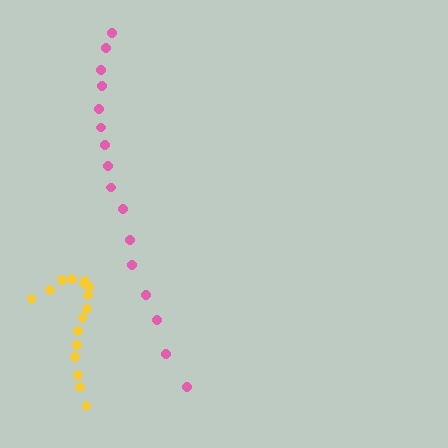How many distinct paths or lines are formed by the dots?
There are 2 distinct paths.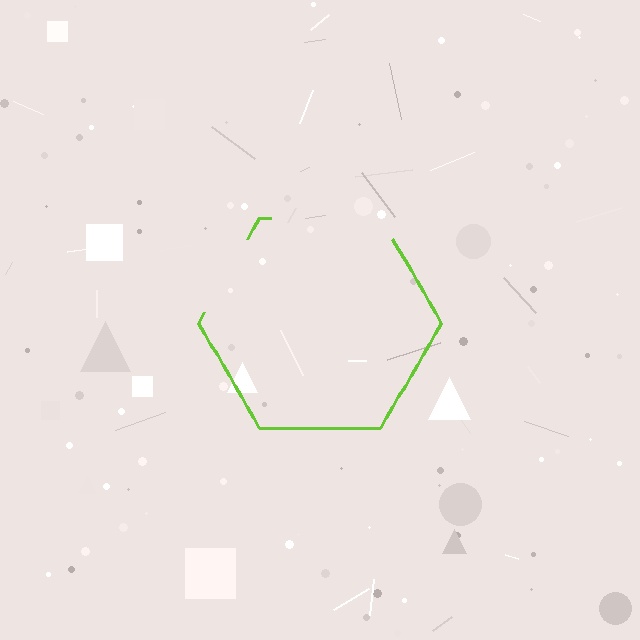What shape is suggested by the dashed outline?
The dashed outline suggests a hexagon.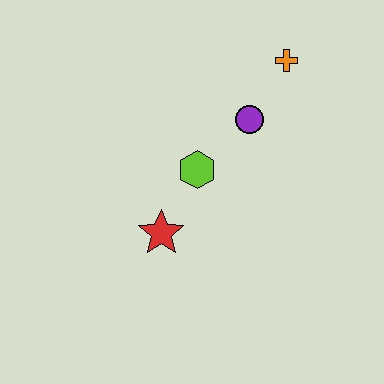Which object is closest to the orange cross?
The purple circle is closest to the orange cross.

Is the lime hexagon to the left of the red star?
No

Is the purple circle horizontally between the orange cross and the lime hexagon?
Yes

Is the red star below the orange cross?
Yes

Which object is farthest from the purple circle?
The red star is farthest from the purple circle.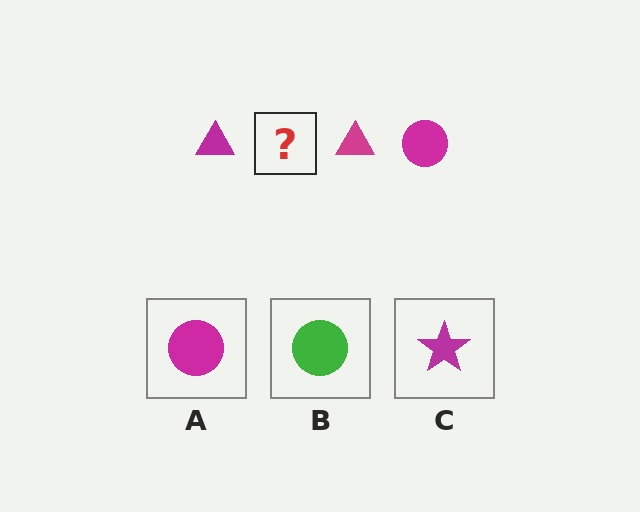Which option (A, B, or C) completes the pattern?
A.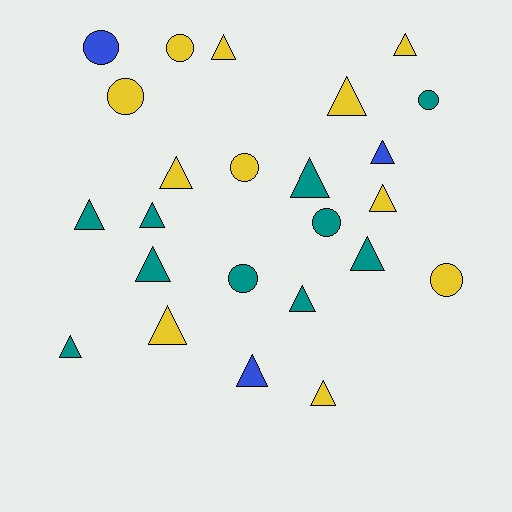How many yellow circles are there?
There are 4 yellow circles.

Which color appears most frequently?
Yellow, with 11 objects.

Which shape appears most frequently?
Triangle, with 16 objects.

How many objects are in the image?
There are 24 objects.